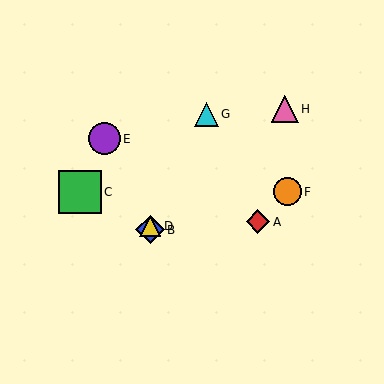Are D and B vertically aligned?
Yes, both are at x≈150.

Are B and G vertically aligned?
No, B is at x≈150 and G is at x≈206.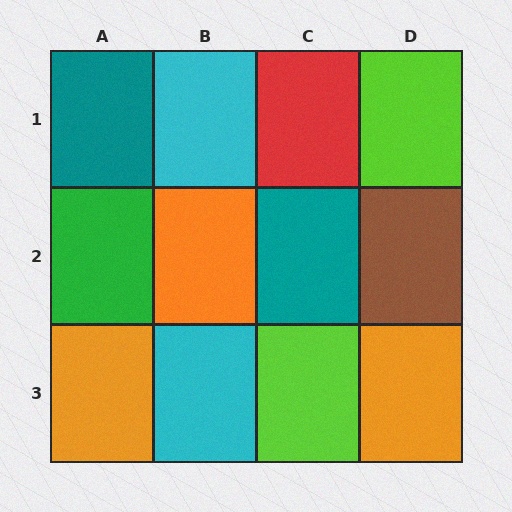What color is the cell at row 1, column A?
Teal.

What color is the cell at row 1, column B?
Cyan.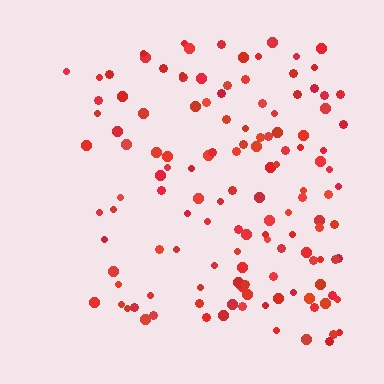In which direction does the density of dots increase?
From left to right, with the right side densest.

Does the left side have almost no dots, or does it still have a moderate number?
Still a moderate number, just noticeably fewer than the right.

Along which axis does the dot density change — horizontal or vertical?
Horizontal.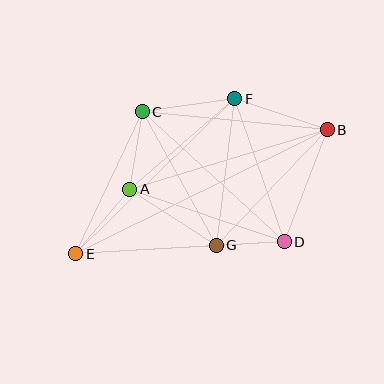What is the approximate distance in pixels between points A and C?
The distance between A and C is approximately 78 pixels.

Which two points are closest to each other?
Points D and G are closest to each other.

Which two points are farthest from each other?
Points B and E are farthest from each other.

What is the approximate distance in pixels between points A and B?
The distance between A and B is approximately 206 pixels.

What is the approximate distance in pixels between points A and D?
The distance between A and D is approximately 163 pixels.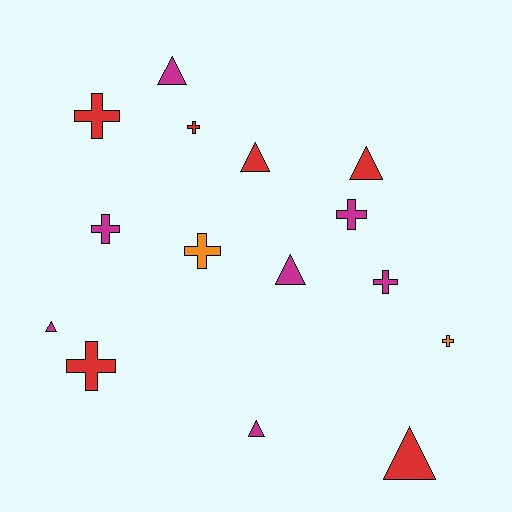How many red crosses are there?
There are 3 red crosses.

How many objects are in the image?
There are 15 objects.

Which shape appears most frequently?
Cross, with 8 objects.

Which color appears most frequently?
Magenta, with 7 objects.